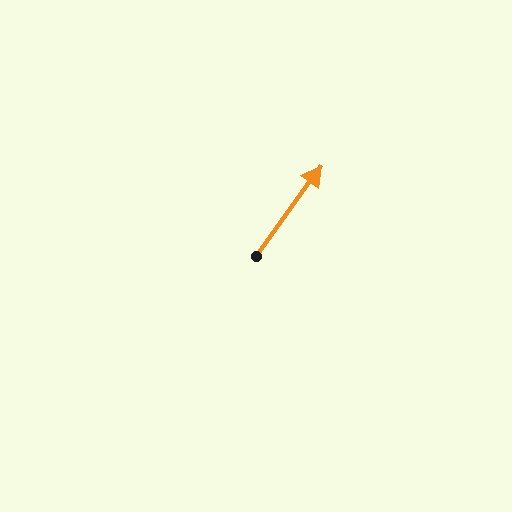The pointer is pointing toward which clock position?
Roughly 1 o'clock.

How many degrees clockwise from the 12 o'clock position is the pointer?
Approximately 36 degrees.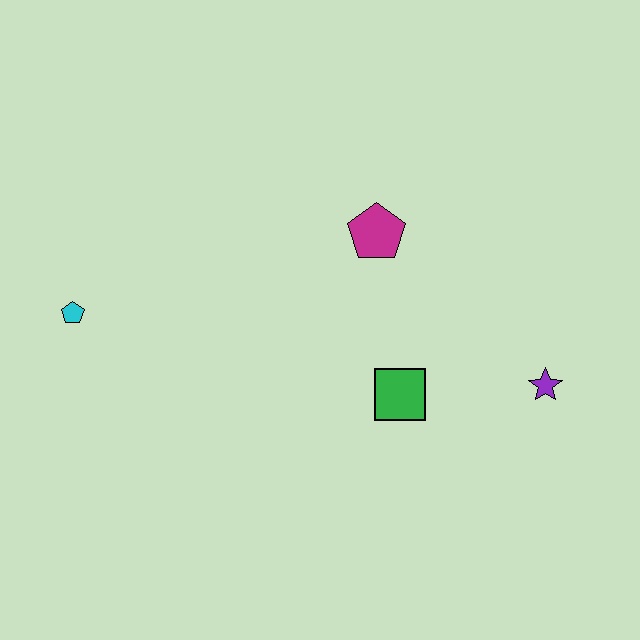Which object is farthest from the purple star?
The cyan pentagon is farthest from the purple star.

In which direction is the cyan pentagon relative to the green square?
The cyan pentagon is to the left of the green square.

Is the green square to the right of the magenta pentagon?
Yes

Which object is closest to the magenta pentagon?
The green square is closest to the magenta pentagon.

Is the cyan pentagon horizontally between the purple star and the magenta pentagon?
No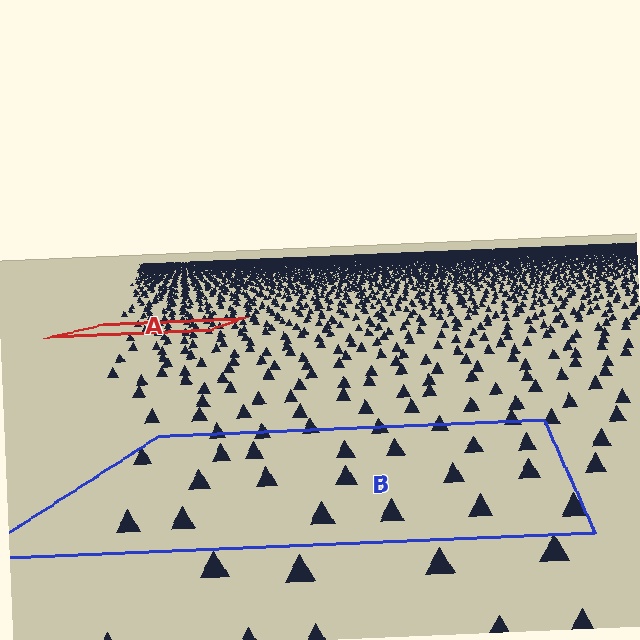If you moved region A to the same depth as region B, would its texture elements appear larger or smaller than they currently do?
They would appear larger. At a closer depth, the same texture elements are projected at a bigger on-screen size.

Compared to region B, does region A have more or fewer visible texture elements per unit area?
Region A has more texture elements per unit area — they are packed more densely because it is farther away.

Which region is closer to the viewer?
Region B is closer. The texture elements there are larger and more spread out.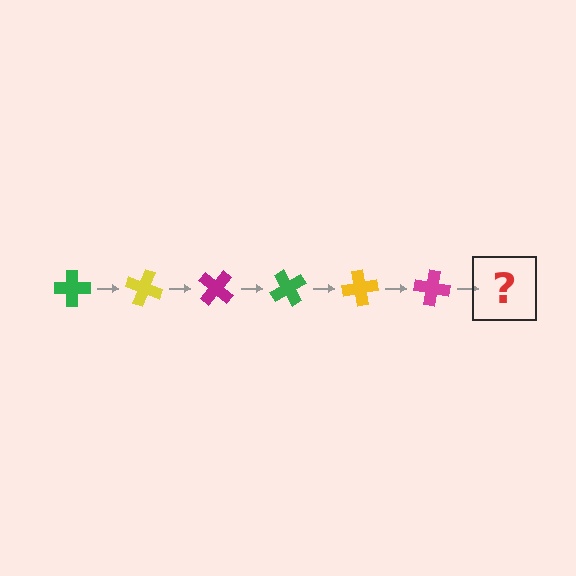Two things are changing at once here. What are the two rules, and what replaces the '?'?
The two rules are that it rotates 20 degrees each step and the color cycles through green, yellow, and magenta. The '?' should be a green cross, rotated 120 degrees from the start.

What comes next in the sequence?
The next element should be a green cross, rotated 120 degrees from the start.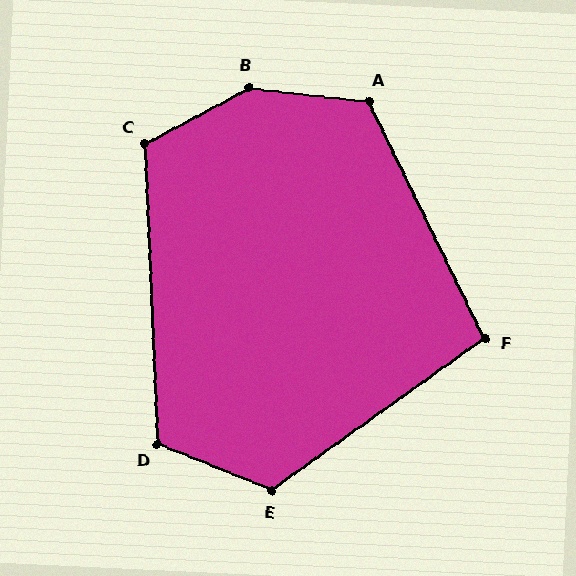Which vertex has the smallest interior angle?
F, at approximately 100 degrees.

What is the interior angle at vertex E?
Approximately 122 degrees (obtuse).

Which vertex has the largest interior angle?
B, at approximately 146 degrees.